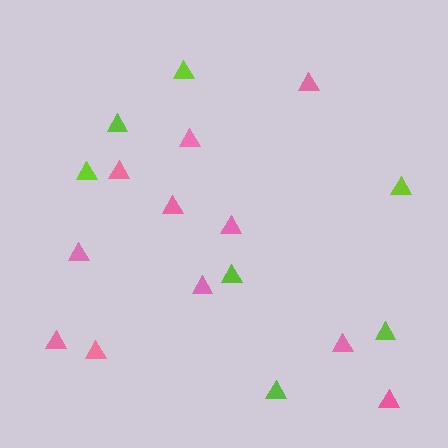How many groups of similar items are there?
There are 2 groups: one group of pink triangles (11) and one group of lime triangles (7).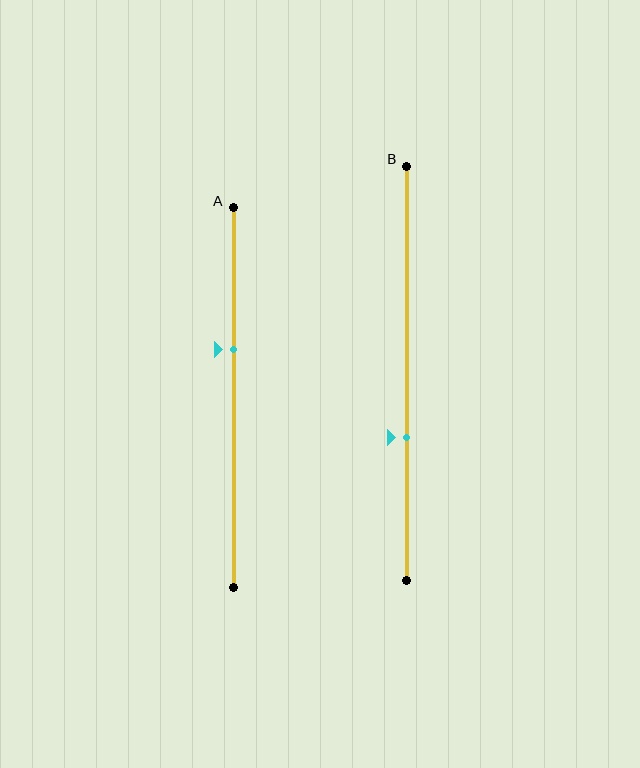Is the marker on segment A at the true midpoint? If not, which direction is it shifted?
No, the marker on segment A is shifted upward by about 13% of the segment length.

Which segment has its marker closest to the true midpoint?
Segment A has its marker closest to the true midpoint.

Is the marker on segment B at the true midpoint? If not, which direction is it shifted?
No, the marker on segment B is shifted downward by about 16% of the segment length.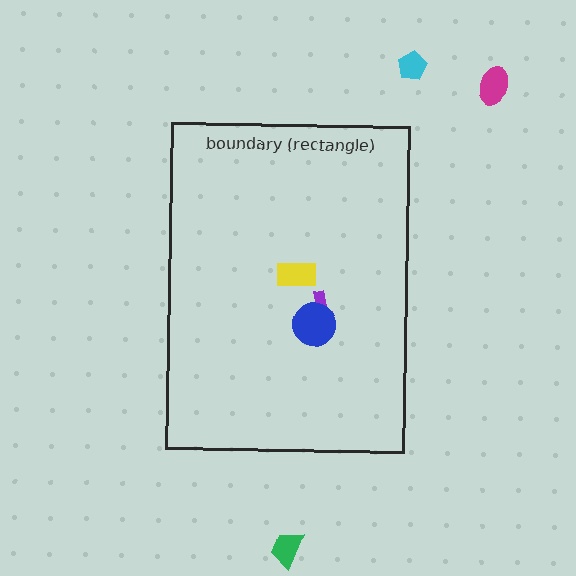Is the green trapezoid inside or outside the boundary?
Outside.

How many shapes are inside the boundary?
3 inside, 3 outside.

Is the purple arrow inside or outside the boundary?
Inside.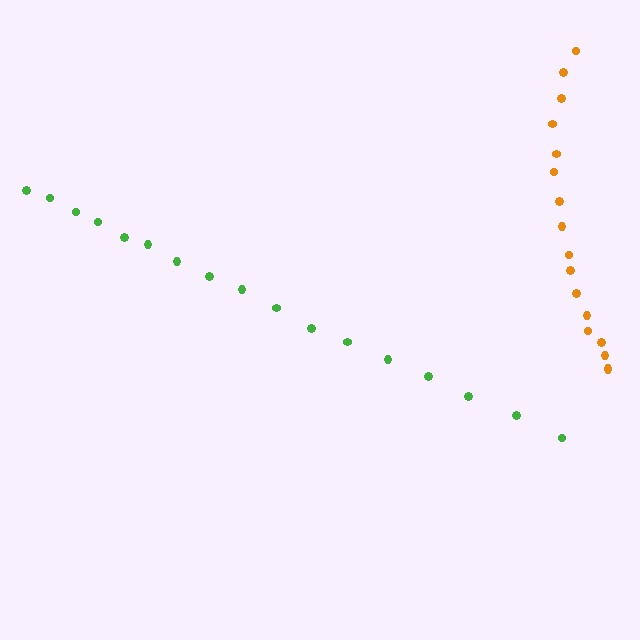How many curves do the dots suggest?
There are 2 distinct paths.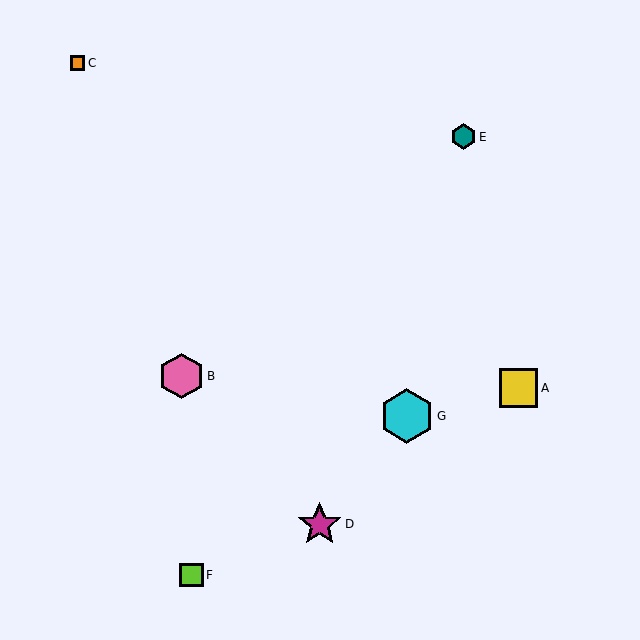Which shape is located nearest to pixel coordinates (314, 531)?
The magenta star (labeled D) at (320, 524) is nearest to that location.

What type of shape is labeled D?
Shape D is a magenta star.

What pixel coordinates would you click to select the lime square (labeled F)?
Click at (192, 575) to select the lime square F.